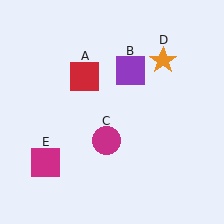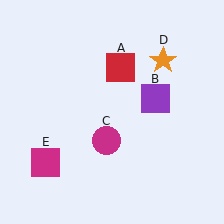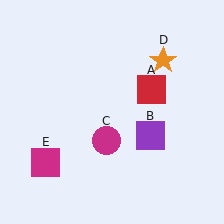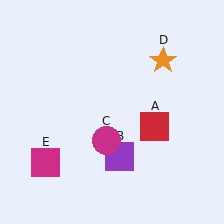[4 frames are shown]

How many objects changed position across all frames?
2 objects changed position: red square (object A), purple square (object B).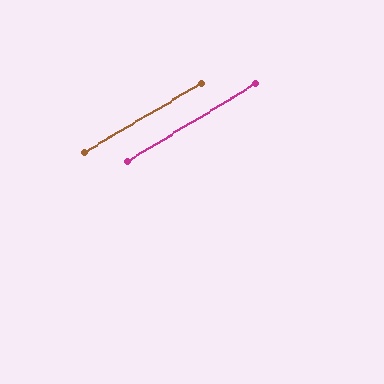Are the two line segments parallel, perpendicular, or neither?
Parallel — their directions differ by only 1.3°.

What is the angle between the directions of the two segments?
Approximately 1 degree.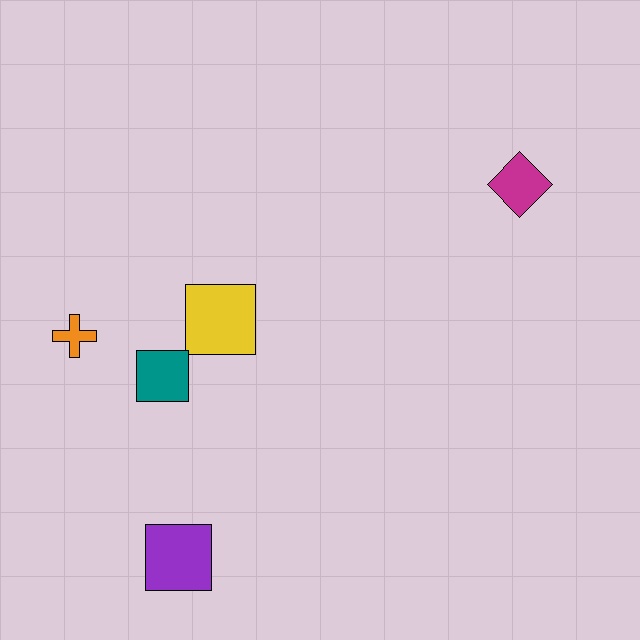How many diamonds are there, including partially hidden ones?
There is 1 diamond.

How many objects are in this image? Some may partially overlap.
There are 5 objects.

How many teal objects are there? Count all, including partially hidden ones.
There is 1 teal object.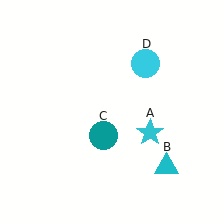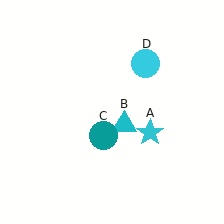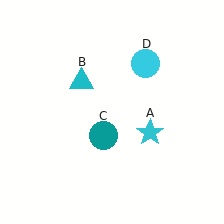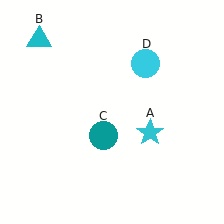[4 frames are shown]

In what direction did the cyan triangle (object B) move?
The cyan triangle (object B) moved up and to the left.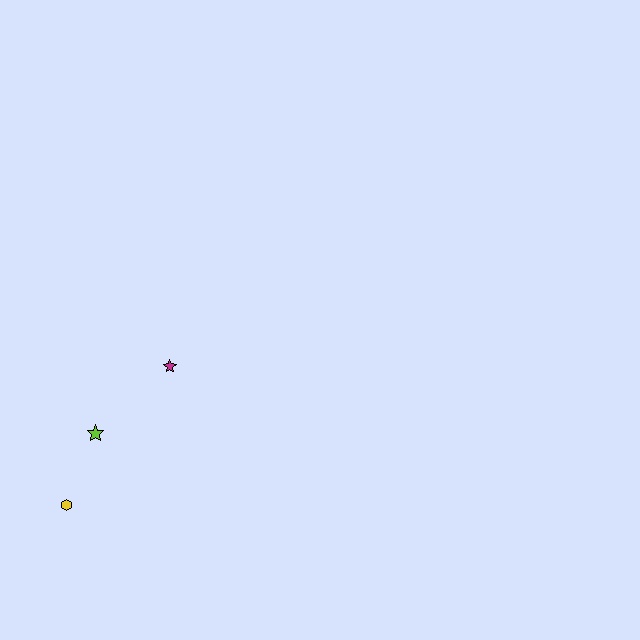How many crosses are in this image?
There are no crosses.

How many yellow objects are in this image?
There is 1 yellow object.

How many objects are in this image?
There are 3 objects.